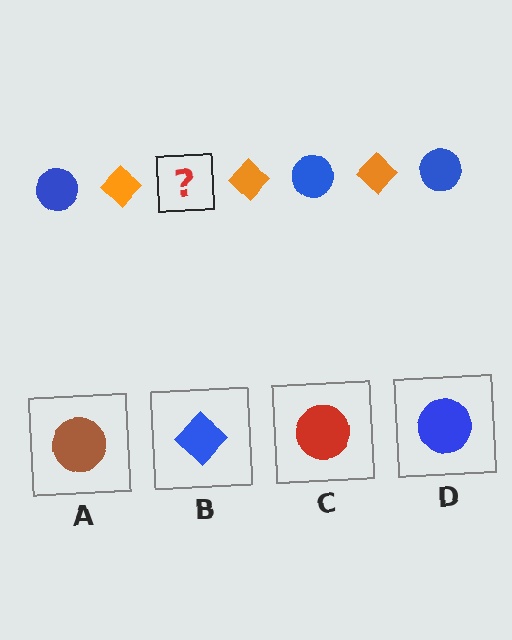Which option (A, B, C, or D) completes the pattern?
D.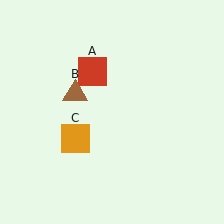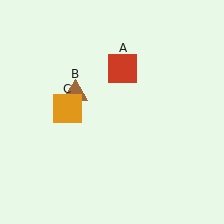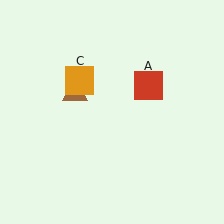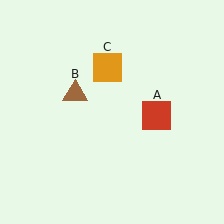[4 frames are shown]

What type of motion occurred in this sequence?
The red square (object A), orange square (object C) rotated clockwise around the center of the scene.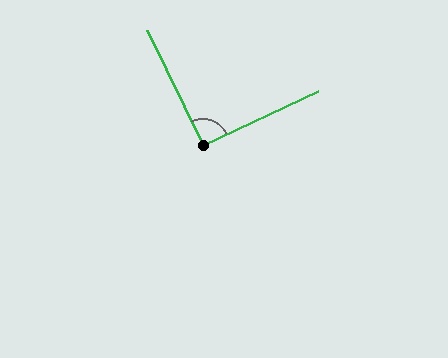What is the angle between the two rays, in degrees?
Approximately 91 degrees.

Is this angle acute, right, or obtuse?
It is approximately a right angle.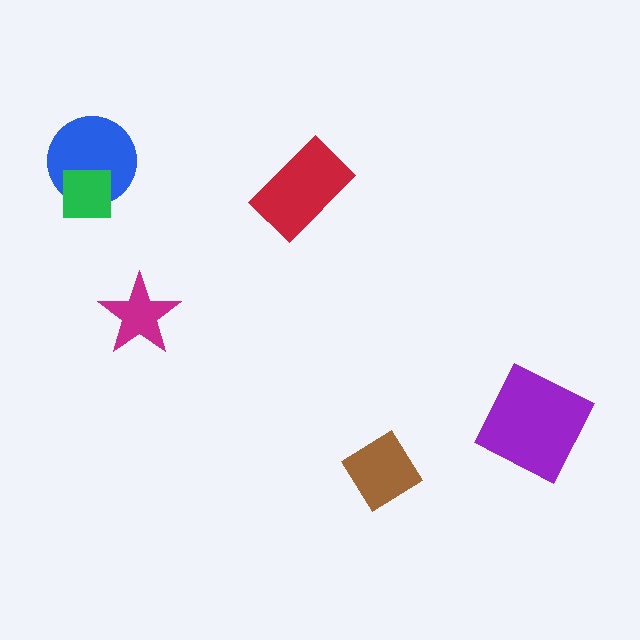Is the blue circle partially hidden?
Yes, it is partially covered by another shape.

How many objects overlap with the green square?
1 object overlaps with the green square.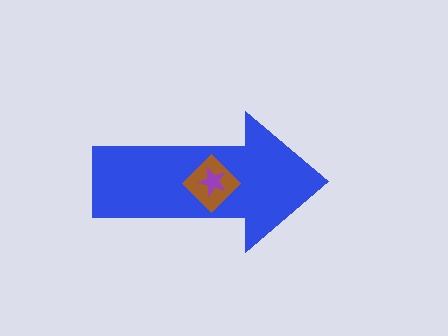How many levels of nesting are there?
3.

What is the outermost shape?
The blue arrow.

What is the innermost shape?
The purple star.